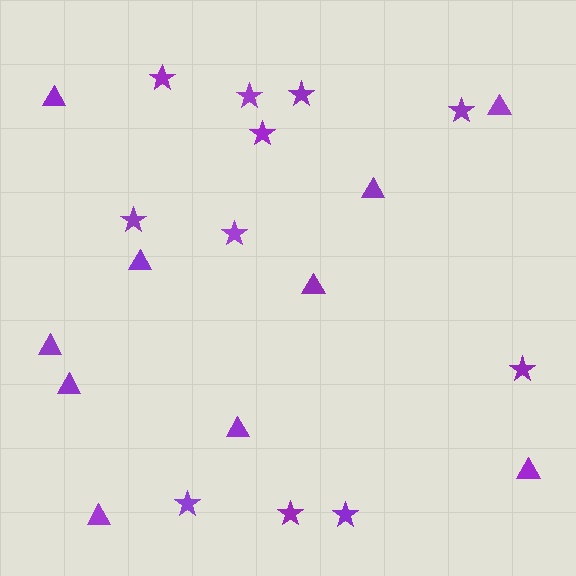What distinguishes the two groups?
There are 2 groups: one group of stars (11) and one group of triangles (10).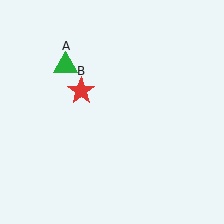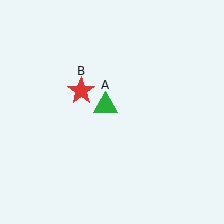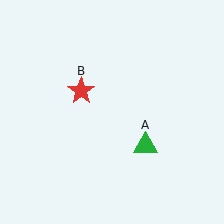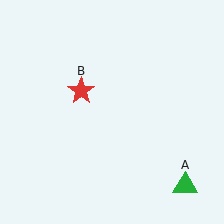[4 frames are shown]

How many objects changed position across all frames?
1 object changed position: green triangle (object A).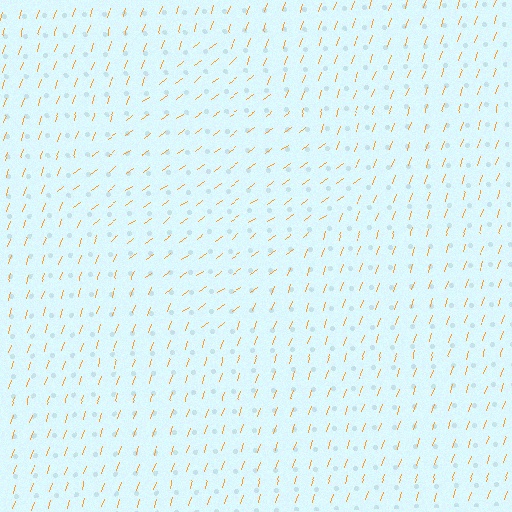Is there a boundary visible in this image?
Yes, there is a texture boundary formed by a change in line orientation.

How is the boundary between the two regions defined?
The boundary is defined purely by a change in line orientation (approximately 35 degrees difference). All lines are the same color and thickness.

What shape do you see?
I see a diamond.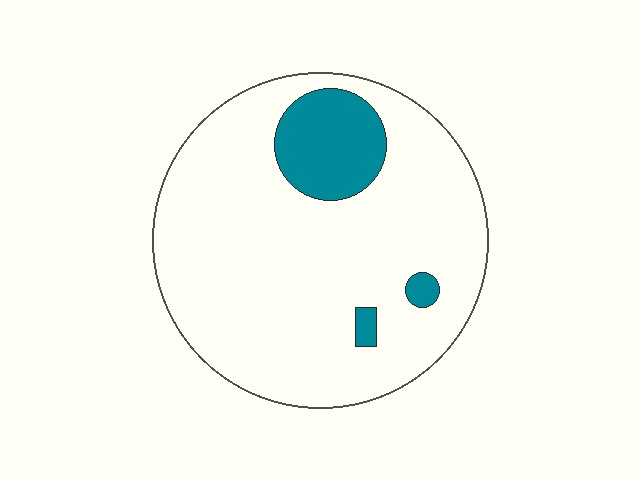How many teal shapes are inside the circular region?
3.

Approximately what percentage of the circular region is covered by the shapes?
Approximately 15%.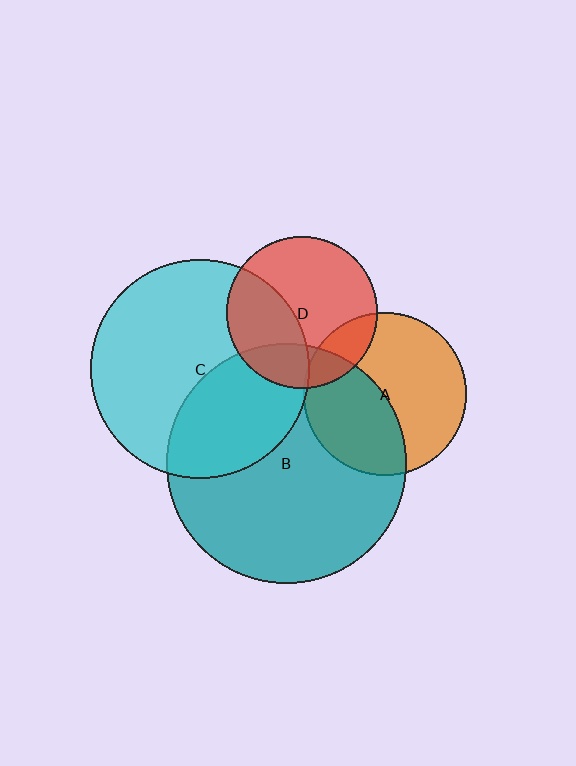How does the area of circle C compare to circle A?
Approximately 1.8 times.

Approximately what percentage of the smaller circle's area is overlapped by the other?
Approximately 20%.